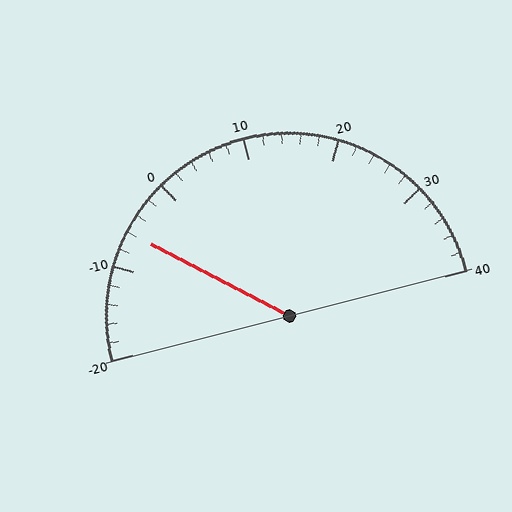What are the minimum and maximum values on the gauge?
The gauge ranges from -20 to 40.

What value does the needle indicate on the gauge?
The needle indicates approximately -6.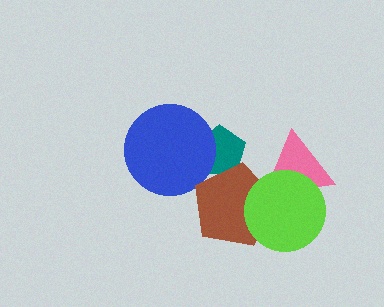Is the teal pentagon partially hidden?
Yes, it is partially covered by another shape.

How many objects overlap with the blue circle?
1 object overlaps with the blue circle.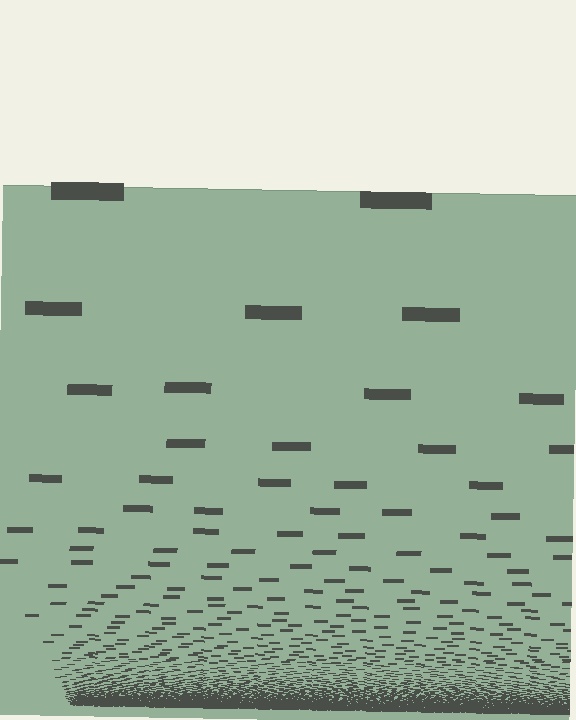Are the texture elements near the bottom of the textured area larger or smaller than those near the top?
Smaller. The gradient is inverted — elements near the bottom are smaller and denser.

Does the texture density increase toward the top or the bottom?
Density increases toward the bottom.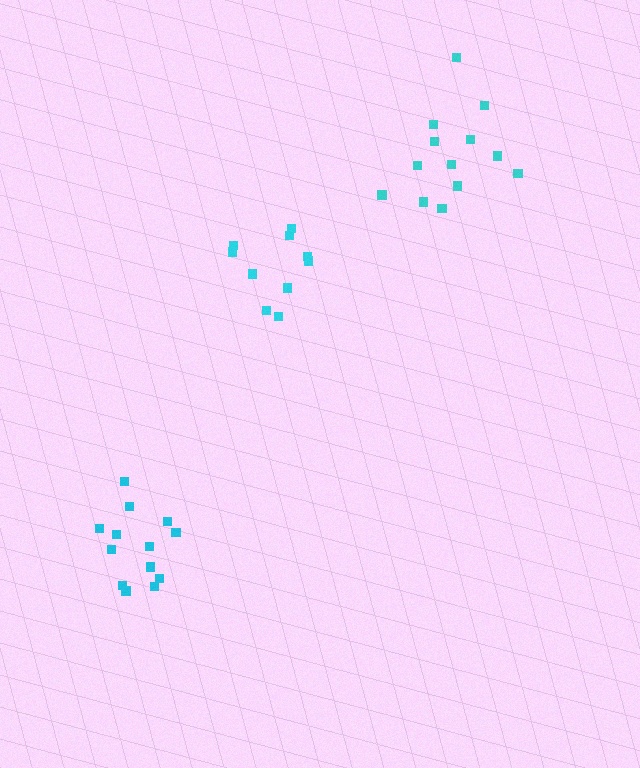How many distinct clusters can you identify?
There are 3 distinct clusters.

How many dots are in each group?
Group 1: 10 dots, Group 2: 13 dots, Group 3: 13 dots (36 total).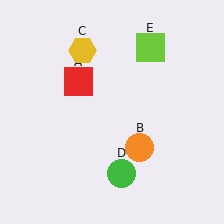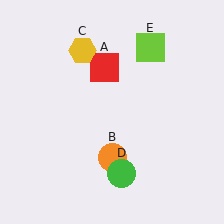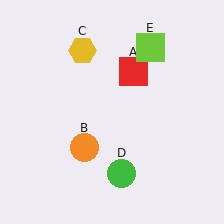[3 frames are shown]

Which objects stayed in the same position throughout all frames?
Yellow hexagon (object C) and green circle (object D) and lime square (object E) remained stationary.